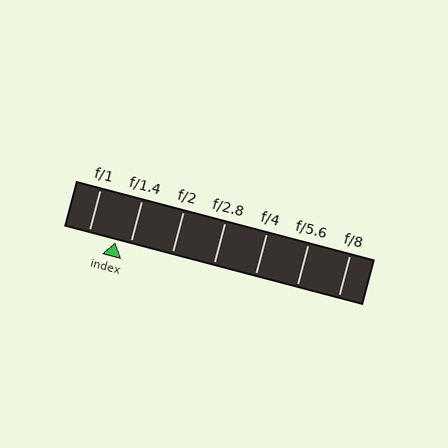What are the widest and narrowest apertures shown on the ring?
The widest aperture shown is f/1 and the narrowest is f/8.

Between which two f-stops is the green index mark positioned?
The index mark is between f/1 and f/1.4.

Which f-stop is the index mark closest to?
The index mark is closest to f/1.4.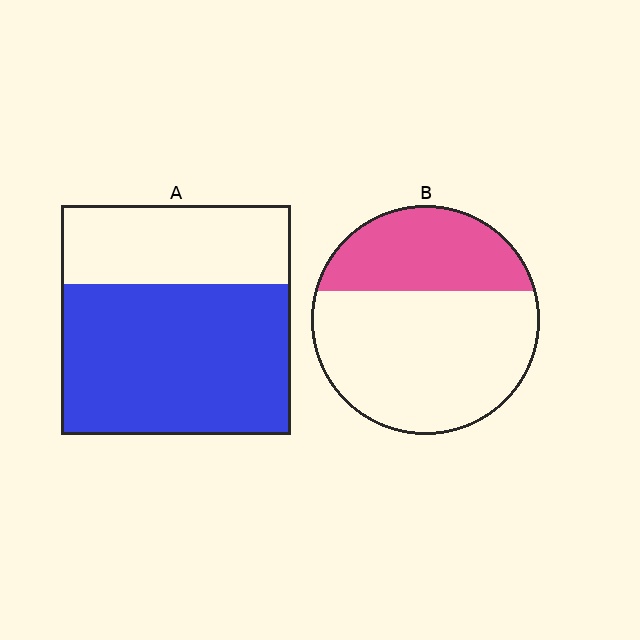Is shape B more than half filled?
No.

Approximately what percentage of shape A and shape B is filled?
A is approximately 65% and B is approximately 35%.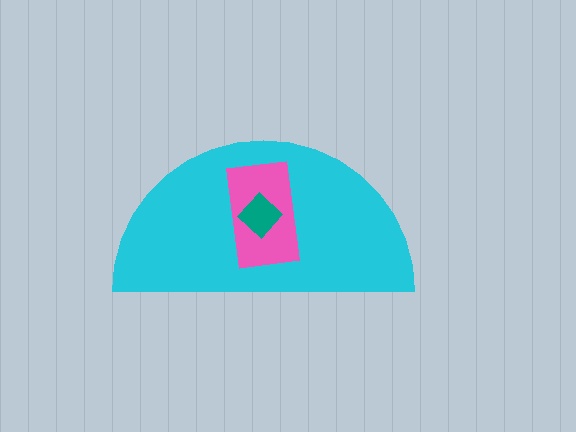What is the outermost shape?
The cyan semicircle.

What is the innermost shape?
The teal diamond.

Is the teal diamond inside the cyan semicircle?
Yes.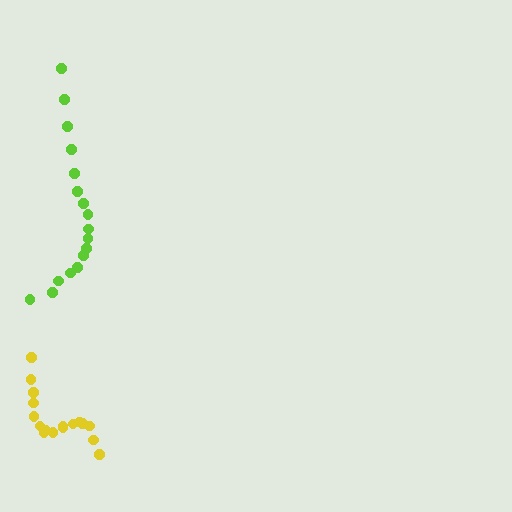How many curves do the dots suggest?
There are 2 distinct paths.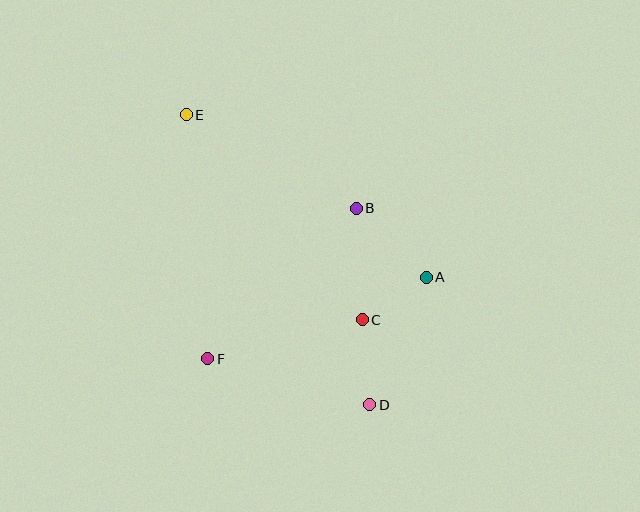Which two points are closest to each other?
Points A and C are closest to each other.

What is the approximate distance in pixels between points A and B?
The distance between A and B is approximately 99 pixels.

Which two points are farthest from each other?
Points D and E are farthest from each other.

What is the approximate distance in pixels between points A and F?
The distance between A and F is approximately 233 pixels.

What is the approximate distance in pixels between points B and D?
The distance between B and D is approximately 197 pixels.